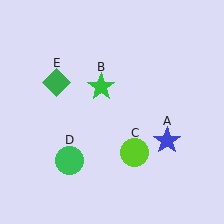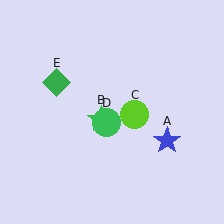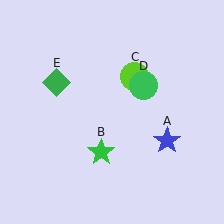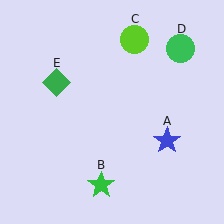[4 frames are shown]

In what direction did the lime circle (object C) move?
The lime circle (object C) moved up.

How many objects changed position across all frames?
3 objects changed position: green star (object B), lime circle (object C), green circle (object D).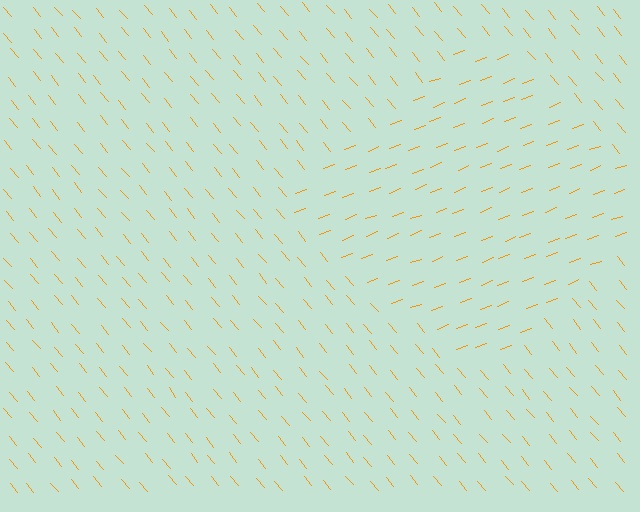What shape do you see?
I see a diamond.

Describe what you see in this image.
The image is filled with small orange line segments. A diamond region in the image has lines oriented differently from the surrounding lines, creating a visible texture boundary.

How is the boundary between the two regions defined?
The boundary is defined purely by a change in line orientation (approximately 71 degrees difference). All lines are the same color and thickness.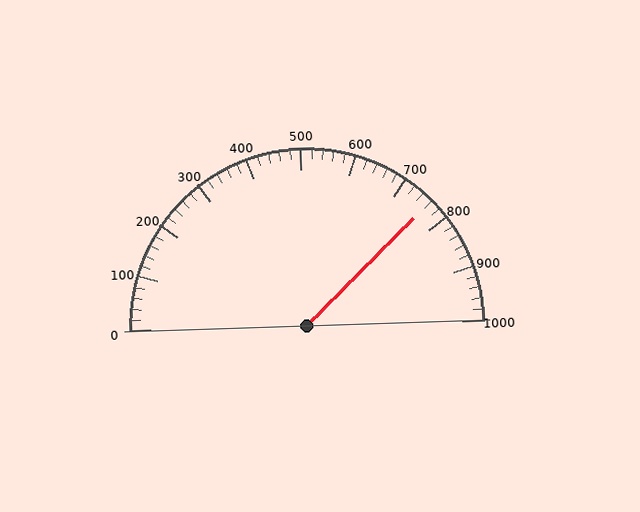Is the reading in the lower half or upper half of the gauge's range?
The reading is in the upper half of the range (0 to 1000).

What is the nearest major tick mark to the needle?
The nearest major tick mark is 800.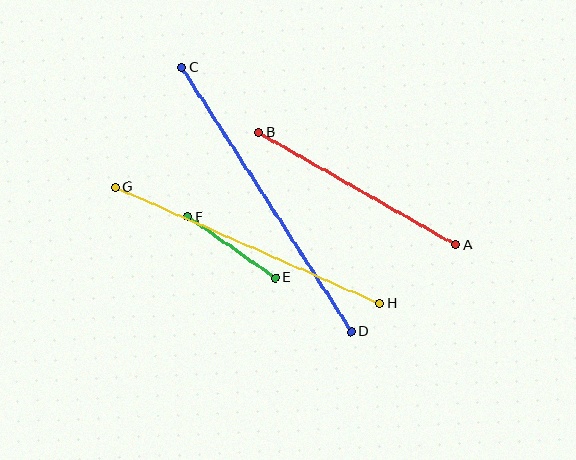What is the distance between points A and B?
The distance is approximately 227 pixels.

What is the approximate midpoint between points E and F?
The midpoint is at approximately (232, 247) pixels.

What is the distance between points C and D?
The distance is approximately 314 pixels.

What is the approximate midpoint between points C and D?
The midpoint is at approximately (267, 200) pixels.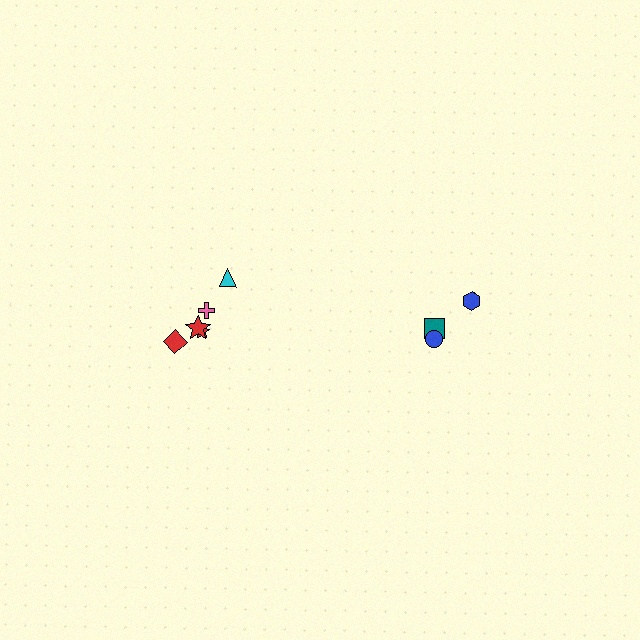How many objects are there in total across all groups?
There are 8 objects.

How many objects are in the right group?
There are 3 objects.